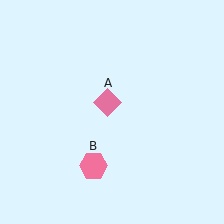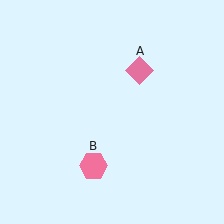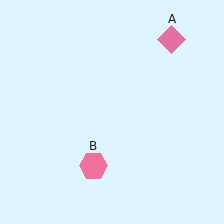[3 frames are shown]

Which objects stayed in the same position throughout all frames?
Pink hexagon (object B) remained stationary.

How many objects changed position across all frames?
1 object changed position: pink diamond (object A).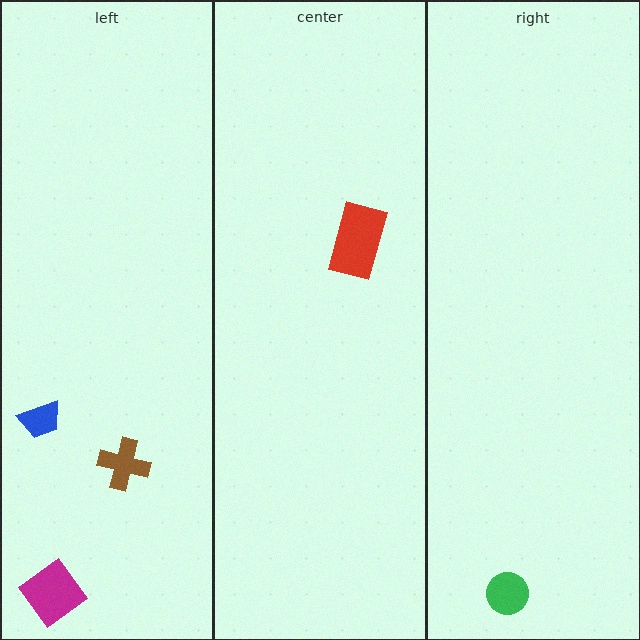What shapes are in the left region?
The blue trapezoid, the magenta diamond, the brown cross.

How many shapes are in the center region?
1.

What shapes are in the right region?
The green circle.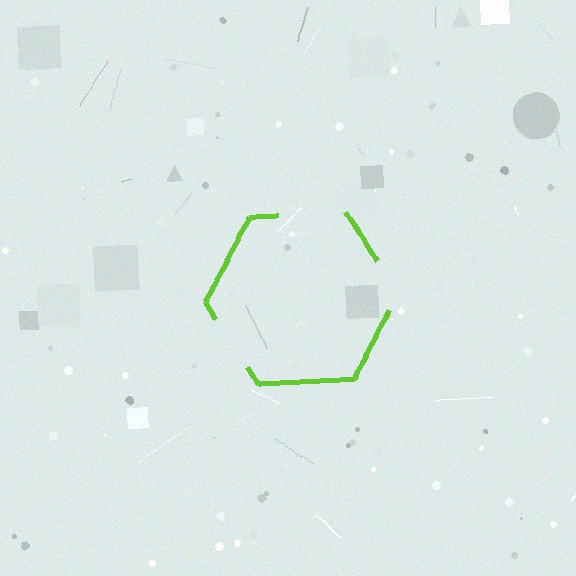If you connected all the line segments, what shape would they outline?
They would outline a hexagon.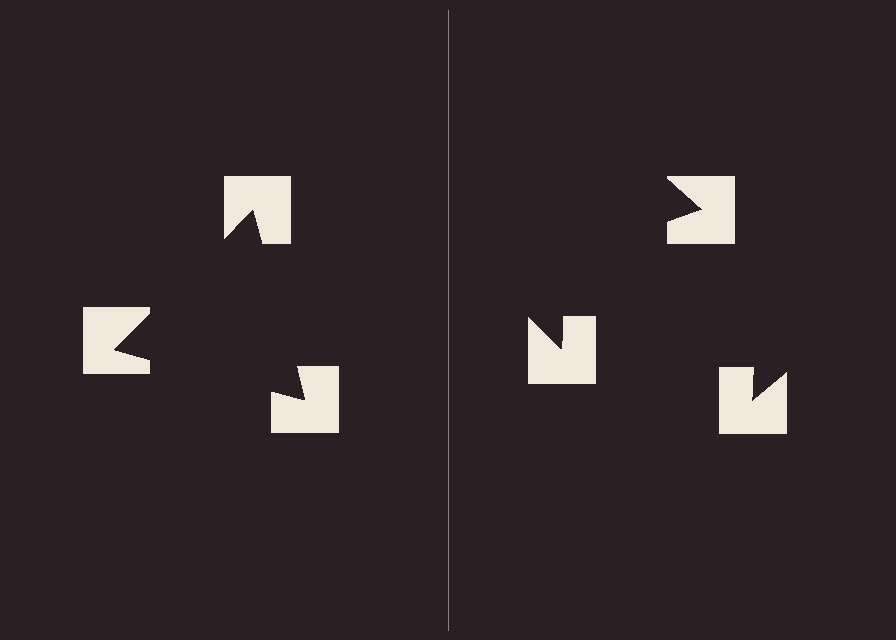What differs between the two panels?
The notched squares are positioned identically on both sides; only the wedge orientations differ. On the left they align to a triangle; on the right they are misaligned.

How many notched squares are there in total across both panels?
6 — 3 on each side.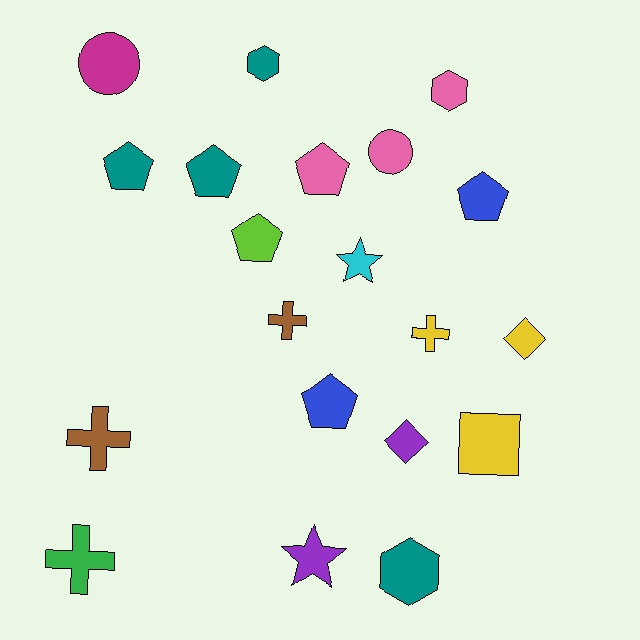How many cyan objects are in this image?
There is 1 cyan object.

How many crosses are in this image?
There are 4 crosses.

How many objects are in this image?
There are 20 objects.